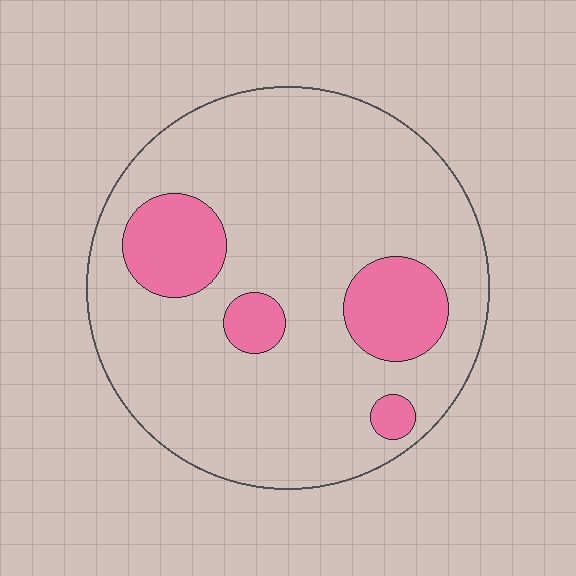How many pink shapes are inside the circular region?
4.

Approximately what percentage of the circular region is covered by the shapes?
Approximately 15%.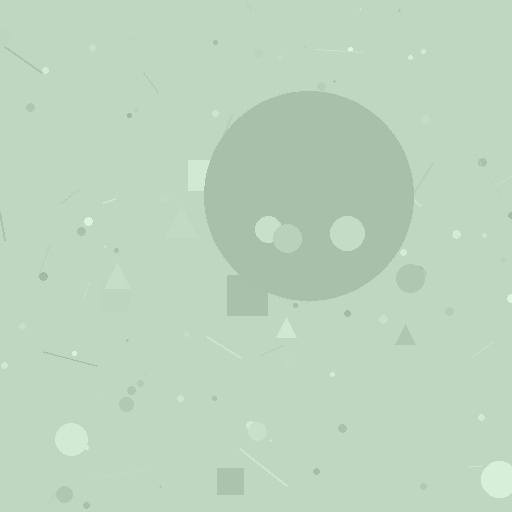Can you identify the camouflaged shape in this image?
The camouflaged shape is a circle.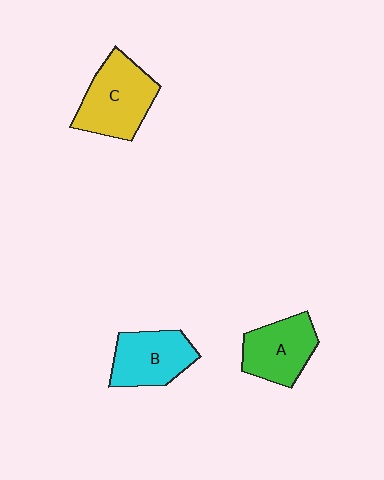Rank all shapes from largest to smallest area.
From largest to smallest: C (yellow), B (cyan), A (green).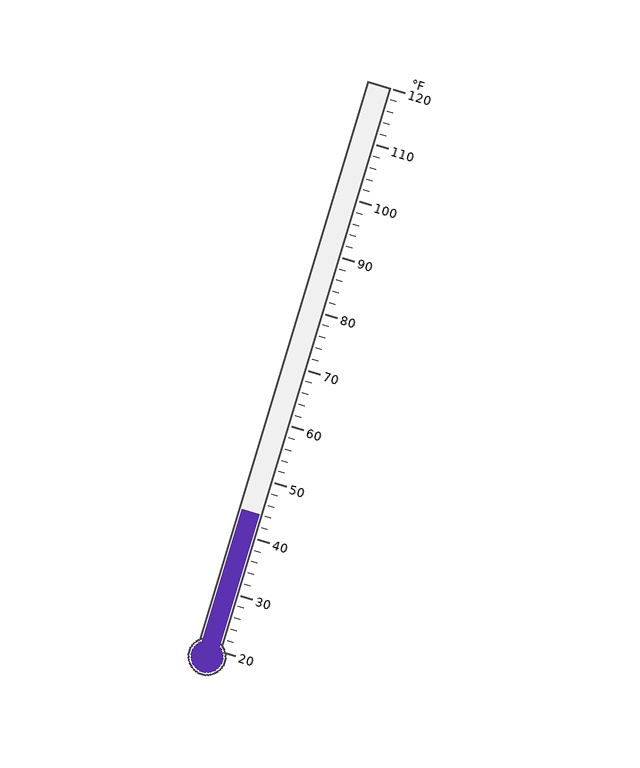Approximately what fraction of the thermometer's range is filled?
The thermometer is filled to approximately 25% of its range.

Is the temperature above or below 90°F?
The temperature is below 90°F.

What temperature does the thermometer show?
The thermometer shows approximately 44°F.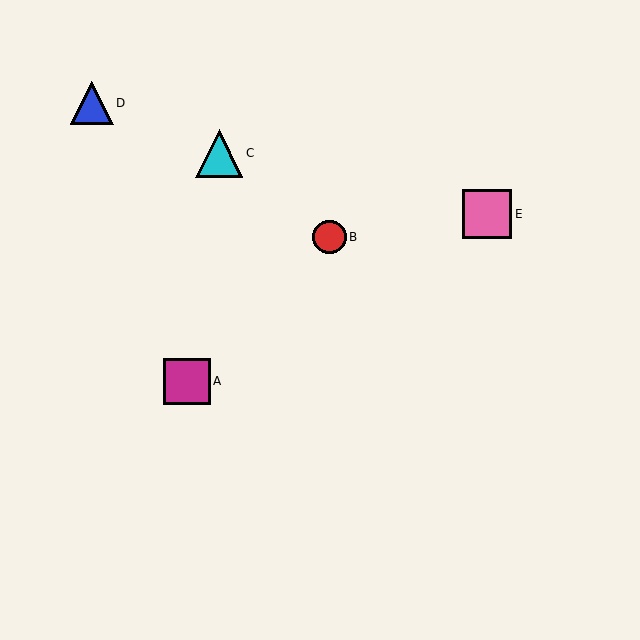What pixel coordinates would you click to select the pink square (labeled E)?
Click at (487, 214) to select the pink square E.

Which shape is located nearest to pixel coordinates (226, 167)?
The cyan triangle (labeled C) at (219, 153) is nearest to that location.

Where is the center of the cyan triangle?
The center of the cyan triangle is at (219, 153).